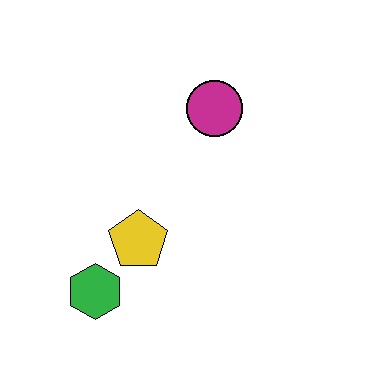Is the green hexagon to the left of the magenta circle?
Yes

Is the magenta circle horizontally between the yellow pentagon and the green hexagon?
No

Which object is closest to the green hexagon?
The yellow pentagon is closest to the green hexagon.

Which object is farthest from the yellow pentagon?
The magenta circle is farthest from the yellow pentagon.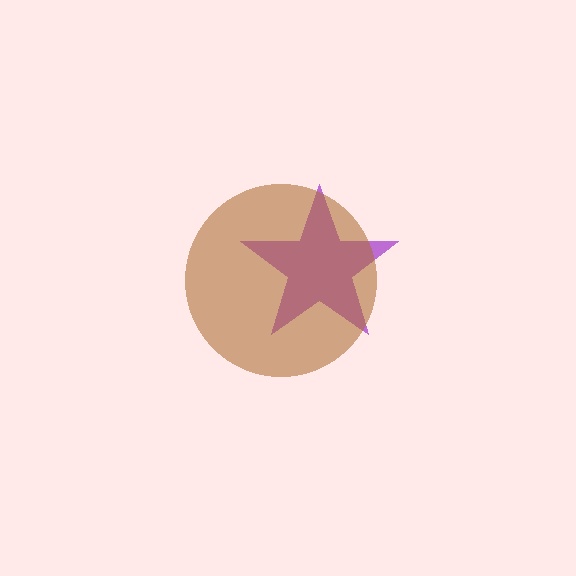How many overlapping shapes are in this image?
There are 2 overlapping shapes in the image.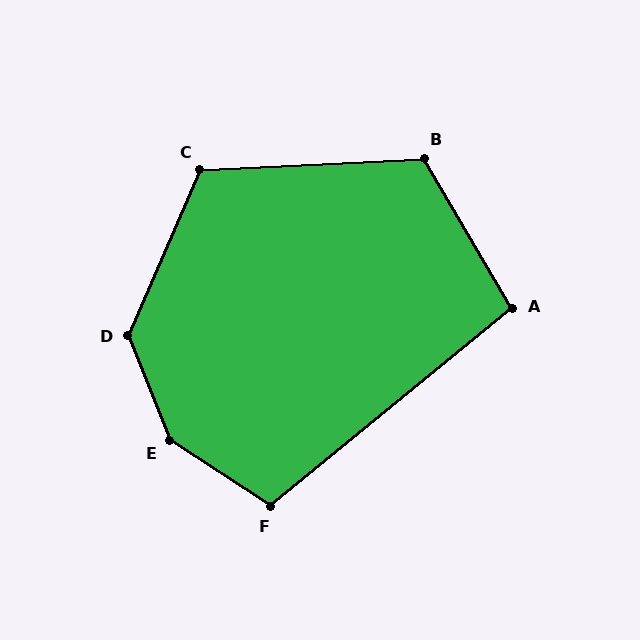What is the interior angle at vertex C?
Approximately 116 degrees (obtuse).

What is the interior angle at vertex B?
Approximately 117 degrees (obtuse).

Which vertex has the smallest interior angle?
A, at approximately 99 degrees.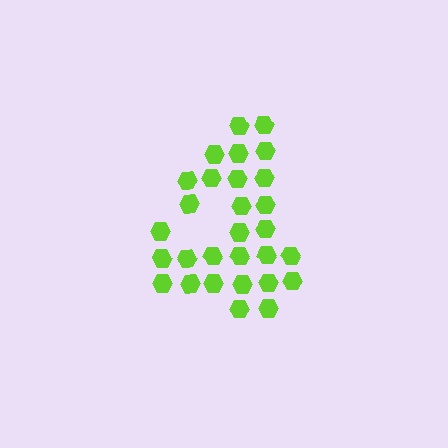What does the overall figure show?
The overall figure shows the digit 4.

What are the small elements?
The small elements are hexagons.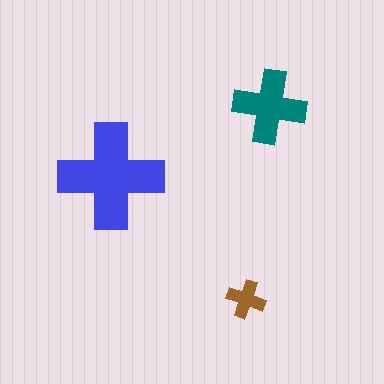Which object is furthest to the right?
The teal cross is rightmost.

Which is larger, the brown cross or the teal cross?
The teal one.